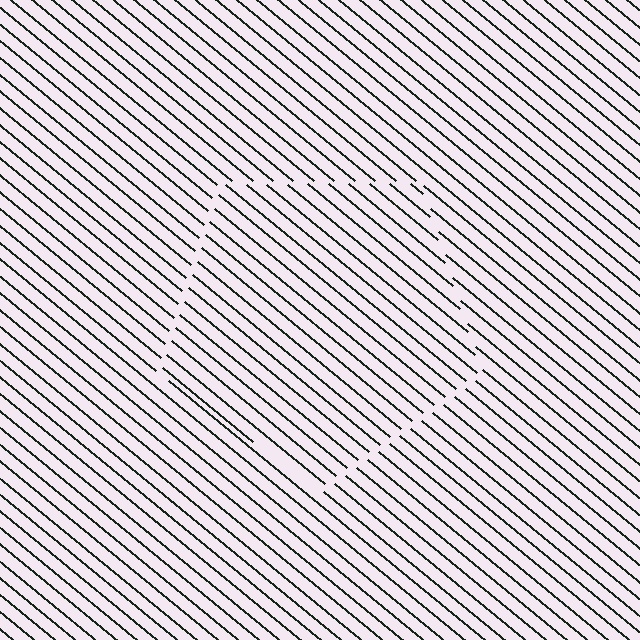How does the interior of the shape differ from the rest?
The interior of the shape contains the same grating, shifted by half a period — the contour is defined by the phase discontinuity where line-ends from the inner and outer gratings abut.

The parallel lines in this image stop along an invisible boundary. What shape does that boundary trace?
An illusory pentagon. The interior of the shape contains the same grating, shifted by half a period — the contour is defined by the phase discontinuity where line-ends from the inner and outer gratings abut.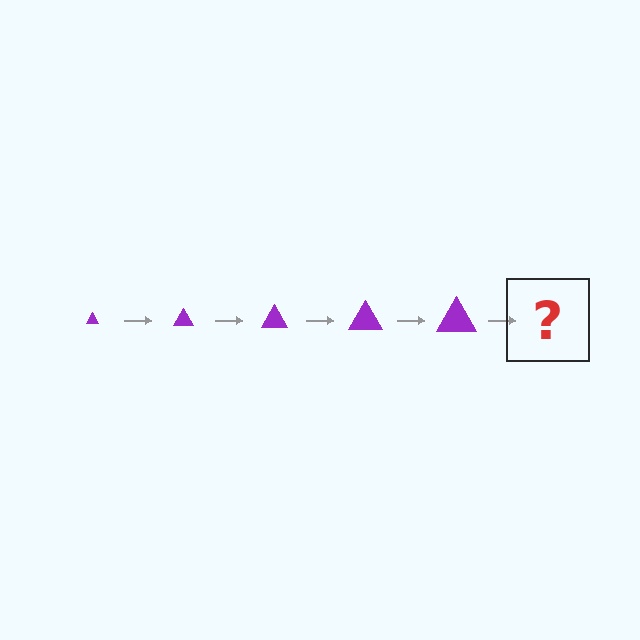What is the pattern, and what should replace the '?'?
The pattern is that the triangle gets progressively larger each step. The '?' should be a purple triangle, larger than the previous one.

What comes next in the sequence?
The next element should be a purple triangle, larger than the previous one.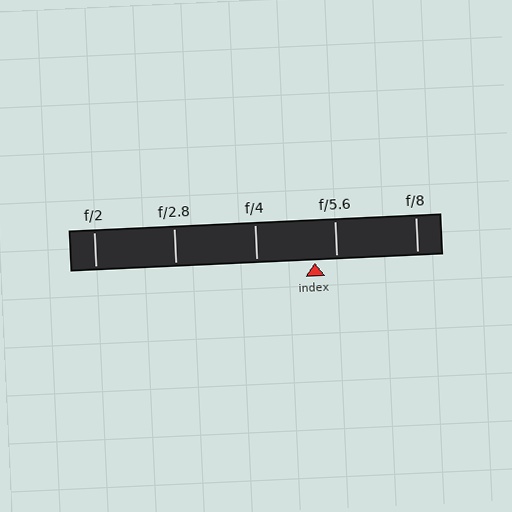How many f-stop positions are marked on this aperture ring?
There are 5 f-stop positions marked.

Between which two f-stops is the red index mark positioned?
The index mark is between f/4 and f/5.6.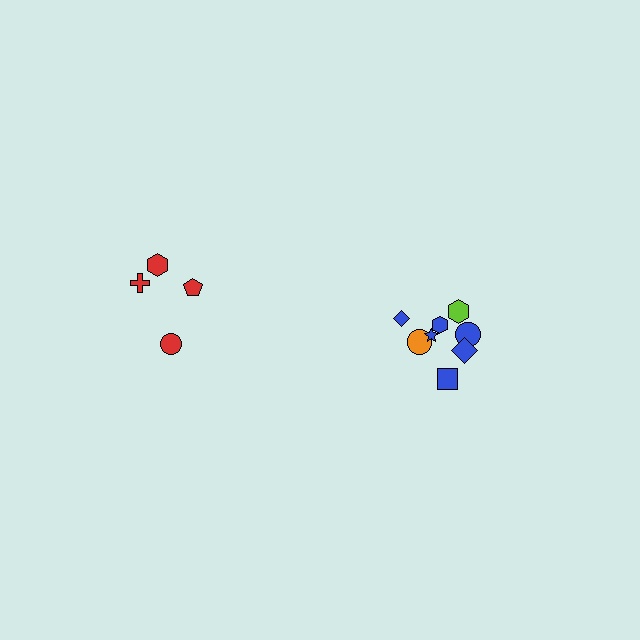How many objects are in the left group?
There are 4 objects.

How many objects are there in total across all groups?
There are 12 objects.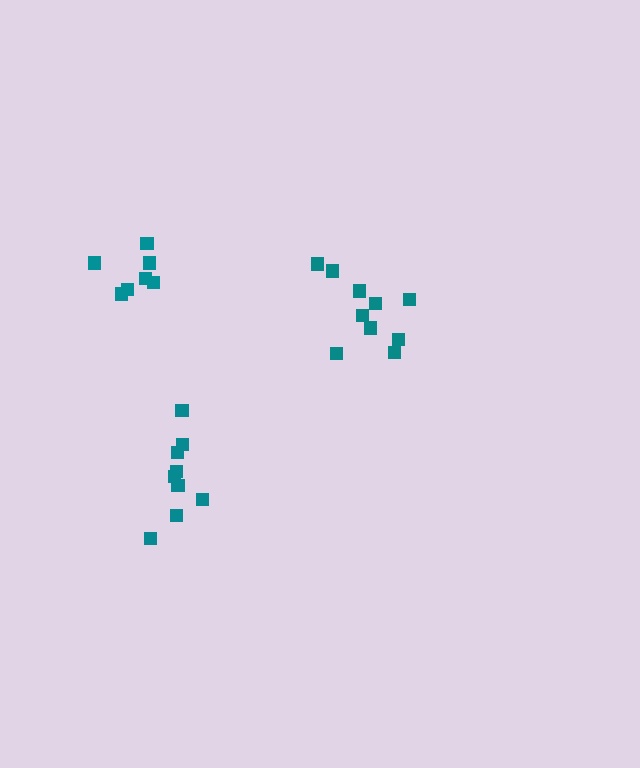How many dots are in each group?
Group 1: 10 dots, Group 2: 7 dots, Group 3: 9 dots (26 total).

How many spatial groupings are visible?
There are 3 spatial groupings.